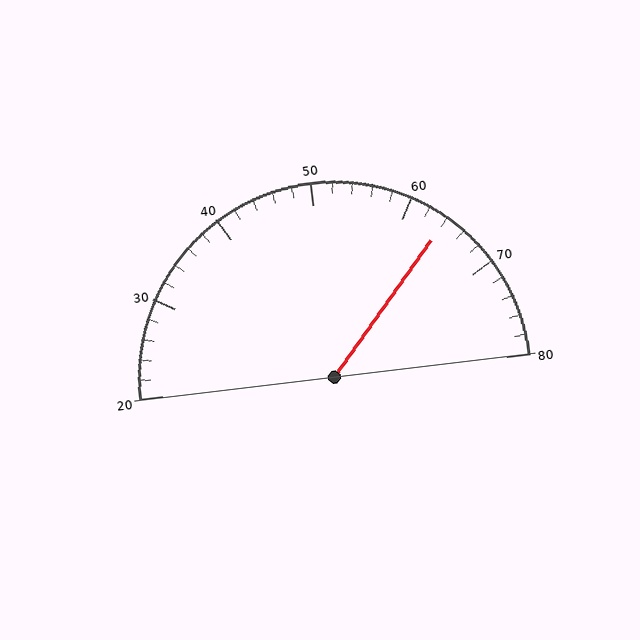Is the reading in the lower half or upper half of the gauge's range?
The reading is in the upper half of the range (20 to 80).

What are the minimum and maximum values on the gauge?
The gauge ranges from 20 to 80.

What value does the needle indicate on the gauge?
The needle indicates approximately 64.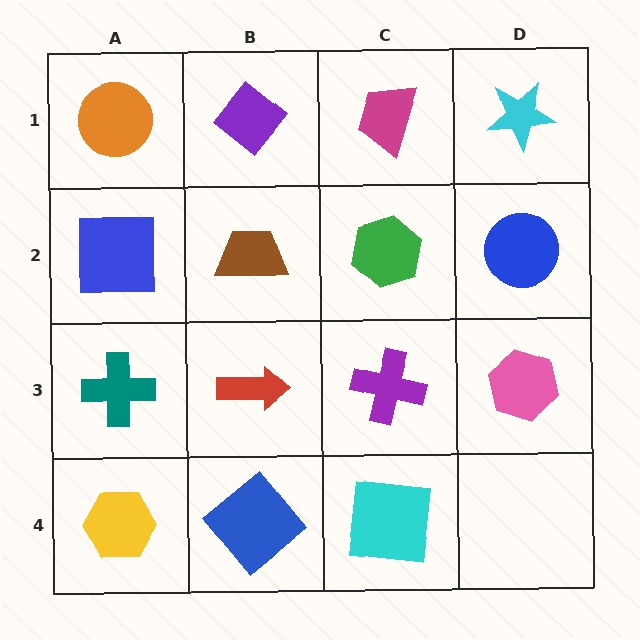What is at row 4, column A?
A yellow hexagon.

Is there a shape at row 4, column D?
No, that cell is empty.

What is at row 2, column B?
A brown trapezoid.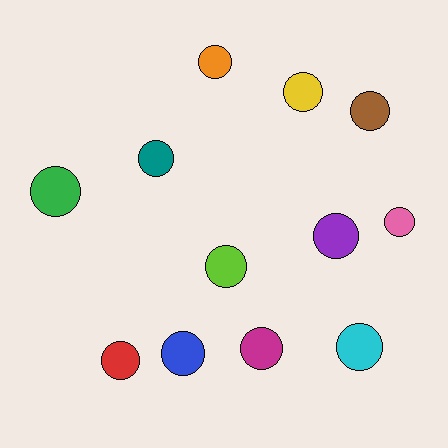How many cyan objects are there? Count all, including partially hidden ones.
There is 1 cyan object.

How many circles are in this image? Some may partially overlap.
There are 12 circles.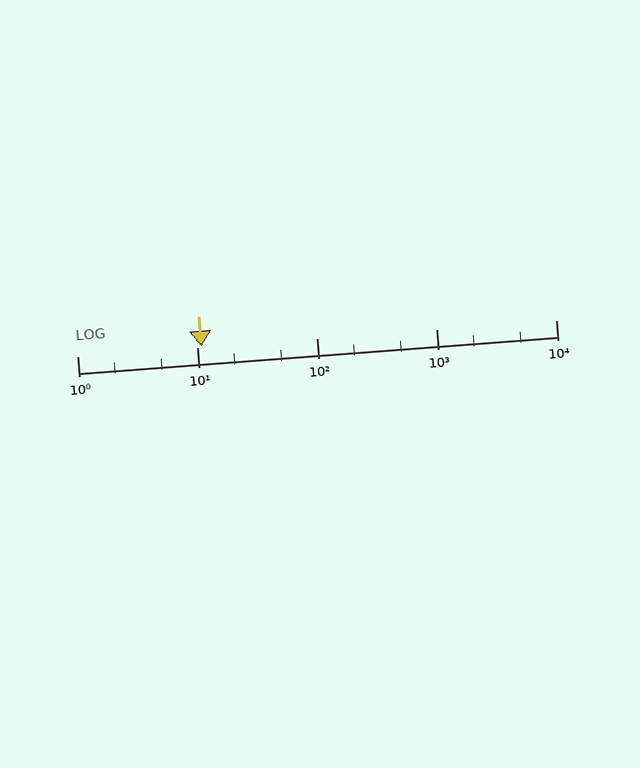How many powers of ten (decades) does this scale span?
The scale spans 4 decades, from 1 to 10000.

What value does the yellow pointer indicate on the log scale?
The pointer indicates approximately 11.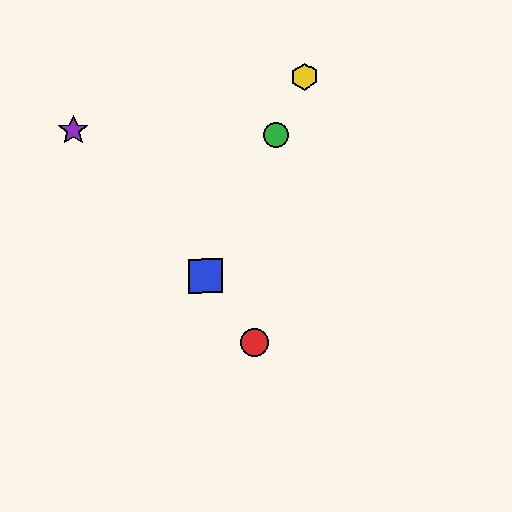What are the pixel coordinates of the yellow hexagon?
The yellow hexagon is at (305, 77).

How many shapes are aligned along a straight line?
3 shapes (the blue square, the green circle, the yellow hexagon) are aligned along a straight line.